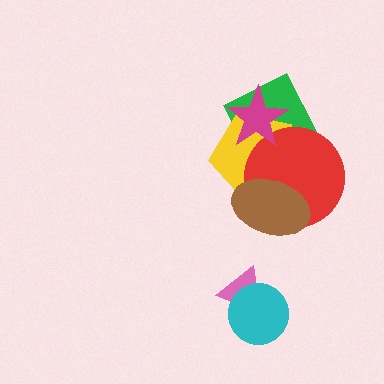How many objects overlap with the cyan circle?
1 object overlaps with the cyan circle.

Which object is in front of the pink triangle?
The cyan circle is in front of the pink triangle.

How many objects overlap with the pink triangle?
1 object overlaps with the pink triangle.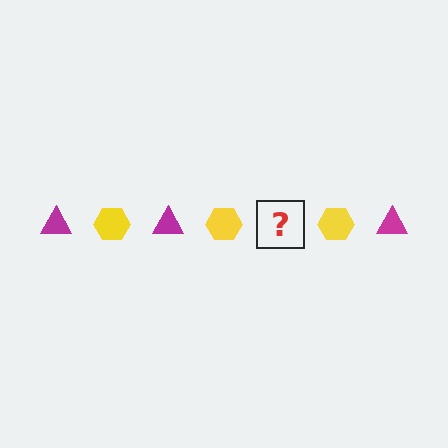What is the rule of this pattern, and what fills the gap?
The rule is that the pattern alternates between magenta triangle and yellow hexagon. The gap should be filled with a magenta triangle.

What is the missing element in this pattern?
The missing element is a magenta triangle.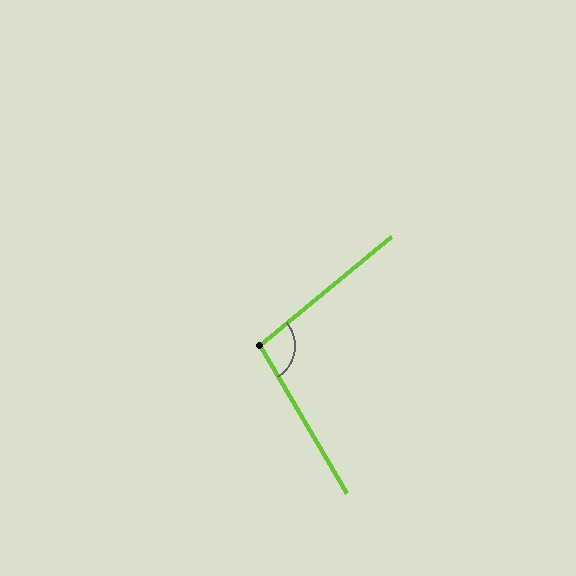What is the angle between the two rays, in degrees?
Approximately 99 degrees.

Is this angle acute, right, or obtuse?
It is obtuse.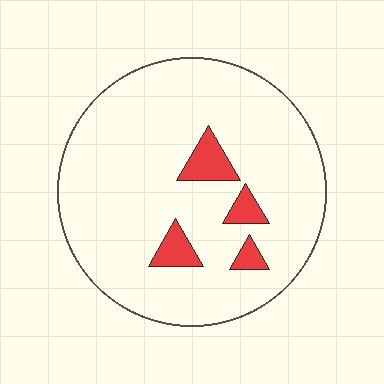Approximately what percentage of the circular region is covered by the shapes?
Approximately 10%.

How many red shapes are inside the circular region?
4.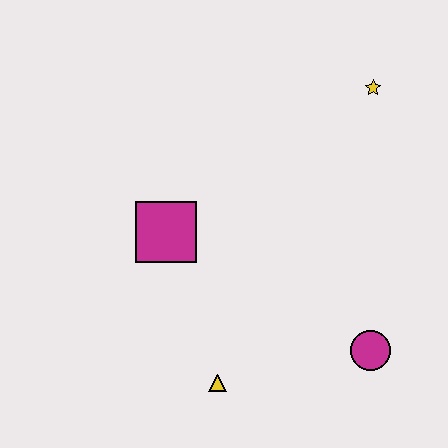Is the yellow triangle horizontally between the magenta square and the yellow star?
Yes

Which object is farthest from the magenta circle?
The yellow star is farthest from the magenta circle.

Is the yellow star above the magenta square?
Yes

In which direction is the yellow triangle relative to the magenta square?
The yellow triangle is below the magenta square.